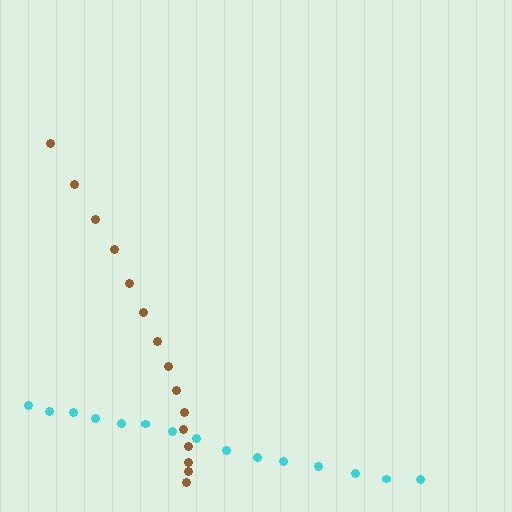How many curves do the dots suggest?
There are 2 distinct paths.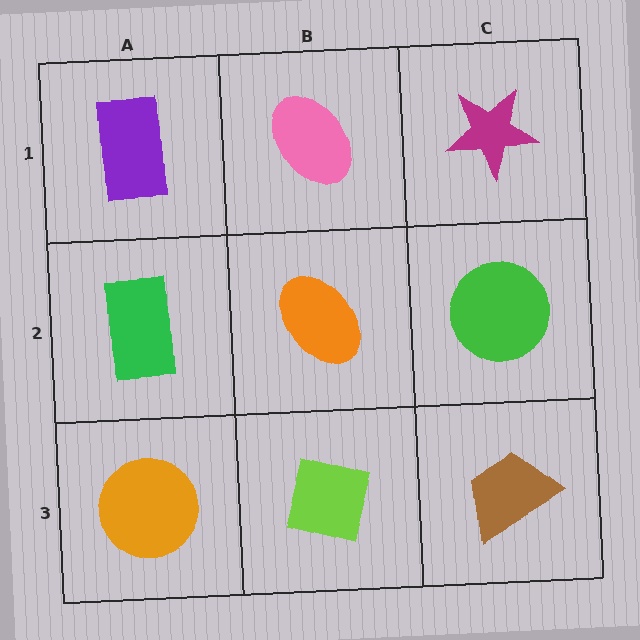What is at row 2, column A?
A green rectangle.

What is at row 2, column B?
An orange ellipse.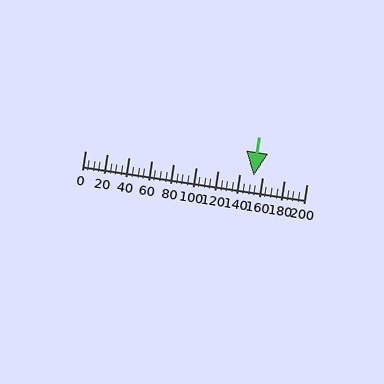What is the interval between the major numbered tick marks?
The major tick marks are spaced 20 units apart.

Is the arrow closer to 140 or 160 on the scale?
The arrow is closer to 160.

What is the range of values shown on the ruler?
The ruler shows values from 0 to 200.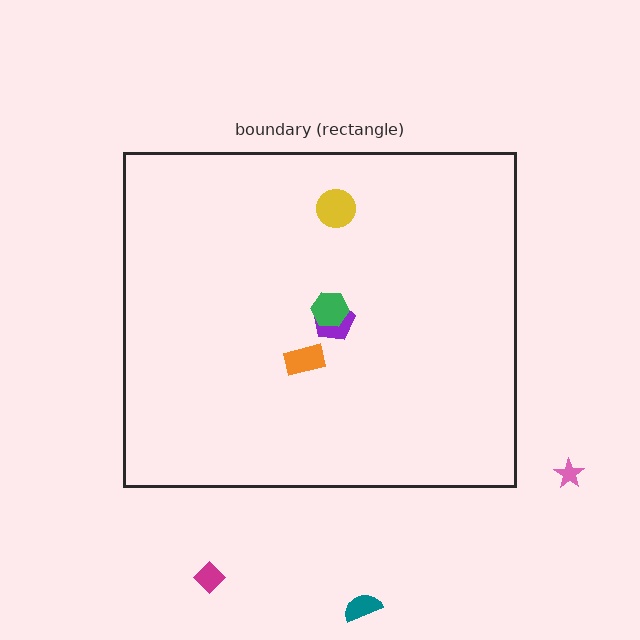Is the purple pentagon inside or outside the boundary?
Inside.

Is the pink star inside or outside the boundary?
Outside.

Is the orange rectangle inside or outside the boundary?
Inside.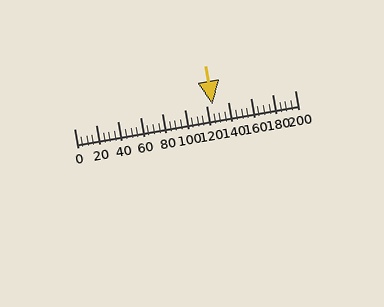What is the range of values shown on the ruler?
The ruler shows values from 0 to 200.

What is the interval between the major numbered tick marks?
The major tick marks are spaced 20 units apart.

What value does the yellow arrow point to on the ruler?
The yellow arrow points to approximately 125.